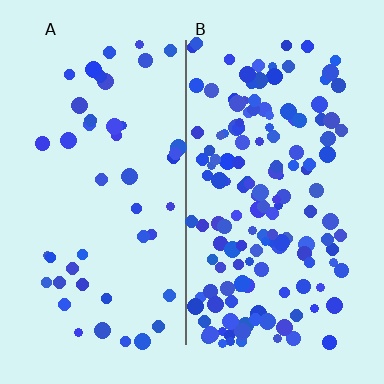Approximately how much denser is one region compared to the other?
Approximately 3.2× — region B over region A.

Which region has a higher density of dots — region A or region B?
B (the right).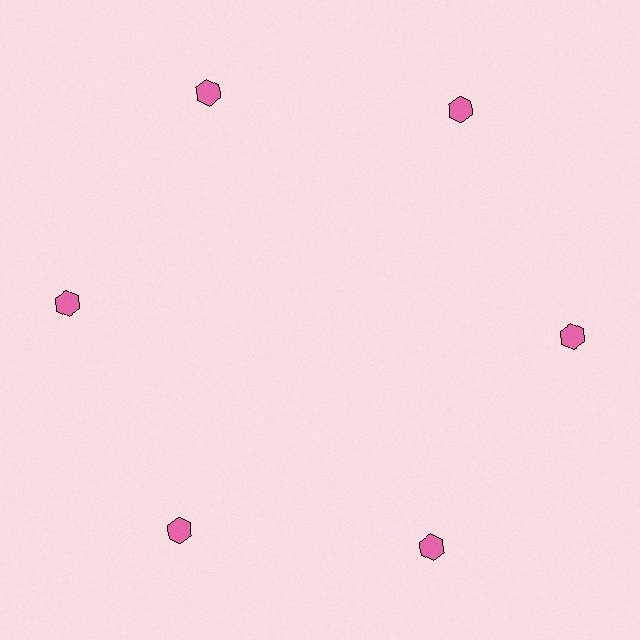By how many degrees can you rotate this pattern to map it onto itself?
The pattern maps onto itself every 60 degrees of rotation.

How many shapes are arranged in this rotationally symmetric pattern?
There are 6 shapes, arranged in 6 groups of 1.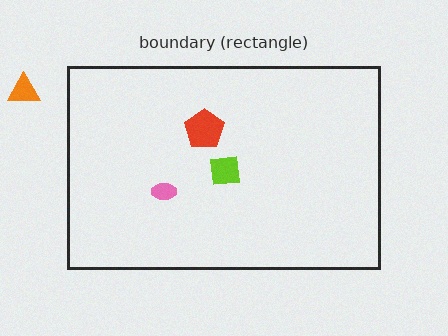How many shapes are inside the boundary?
3 inside, 1 outside.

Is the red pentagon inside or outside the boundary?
Inside.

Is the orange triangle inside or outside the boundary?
Outside.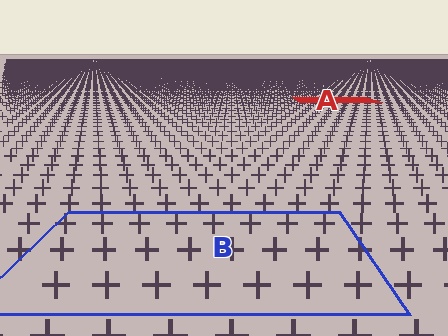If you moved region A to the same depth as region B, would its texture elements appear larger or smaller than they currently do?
They would appear larger. At a closer depth, the same texture elements are projected at a bigger on-screen size.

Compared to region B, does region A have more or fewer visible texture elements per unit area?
Region A has more texture elements per unit area — they are packed more densely because it is farther away.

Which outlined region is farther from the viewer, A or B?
Region A is farther from the viewer — the texture elements inside it appear smaller and more densely packed.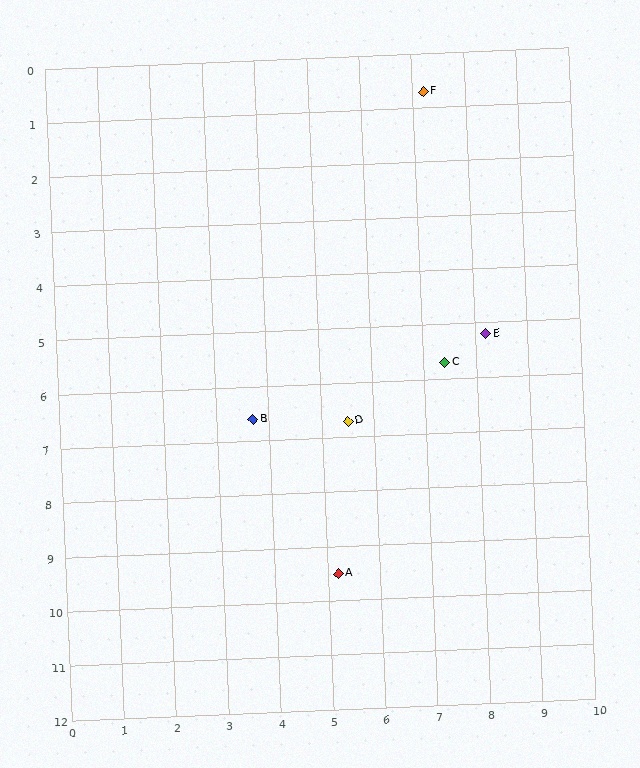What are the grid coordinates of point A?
Point A is at approximately (5.2, 9.5).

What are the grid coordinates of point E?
Point E is at approximately (8.2, 5.2).